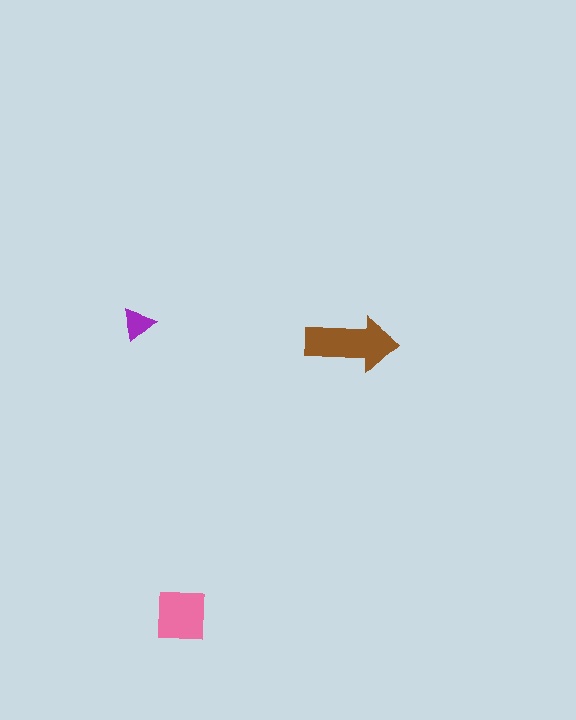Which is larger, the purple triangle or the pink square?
The pink square.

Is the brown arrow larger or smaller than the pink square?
Larger.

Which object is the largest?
The brown arrow.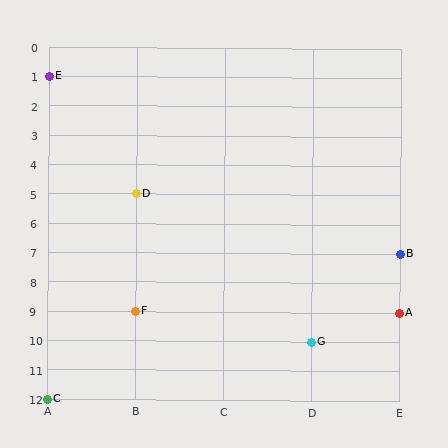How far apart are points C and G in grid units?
Points C and G are 3 columns and 2 rows apart (about 3.6 grid units diagonally).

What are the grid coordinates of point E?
Point E is at grid coordinates (A, 1).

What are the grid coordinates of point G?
Point G is at grid coordinates (D, 10).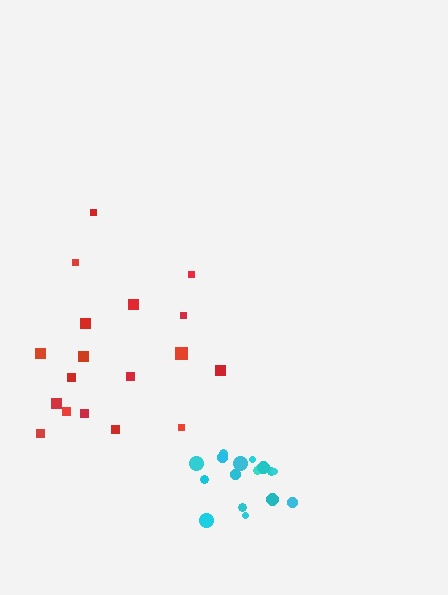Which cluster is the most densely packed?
Cyan.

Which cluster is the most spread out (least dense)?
Red.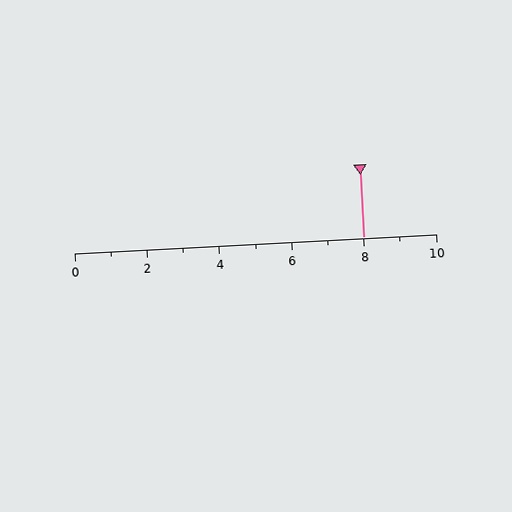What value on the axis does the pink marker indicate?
The marker indicates approximately 8.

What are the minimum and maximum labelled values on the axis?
The axis runs from 0 to 10.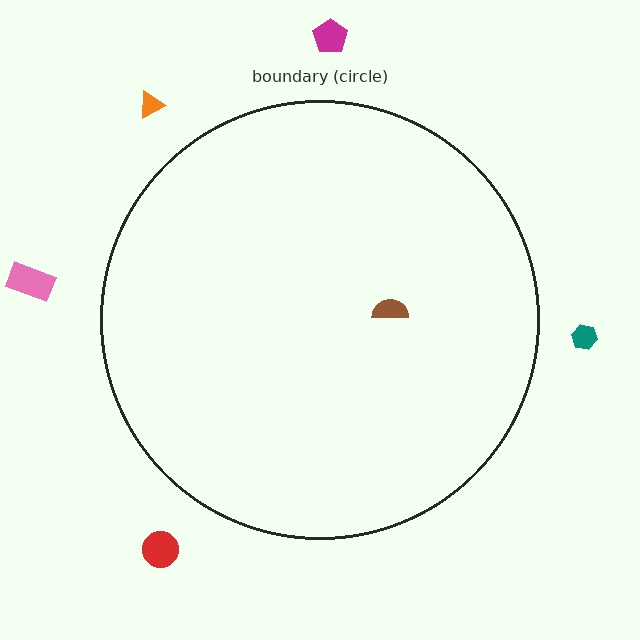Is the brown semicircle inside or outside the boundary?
Inside.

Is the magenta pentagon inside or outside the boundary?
Outside.